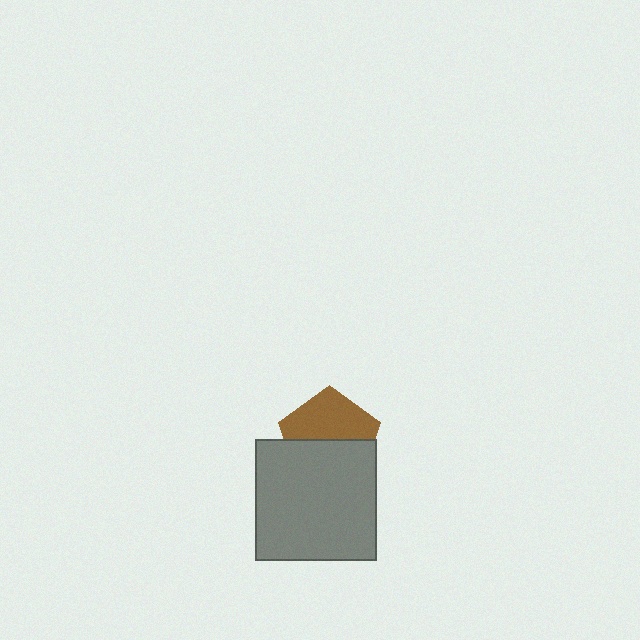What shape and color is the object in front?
The object in front is a gray square.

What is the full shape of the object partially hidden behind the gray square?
The partially hidden object is a brown pentagon.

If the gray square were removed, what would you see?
You would see the complete brown pentagon.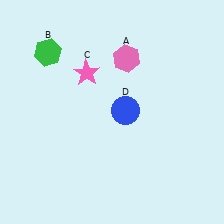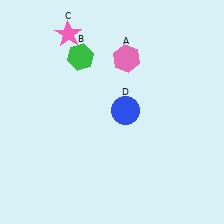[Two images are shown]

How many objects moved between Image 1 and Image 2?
2 objects moved between the two images.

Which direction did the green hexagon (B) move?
The green hexagon (B) moved right.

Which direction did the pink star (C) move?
The pink star (C) moved up.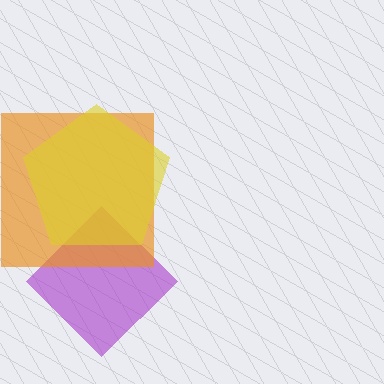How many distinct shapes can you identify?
There are 3 distinct shapes: a purple diamond, an orange square, a yellow pentagon.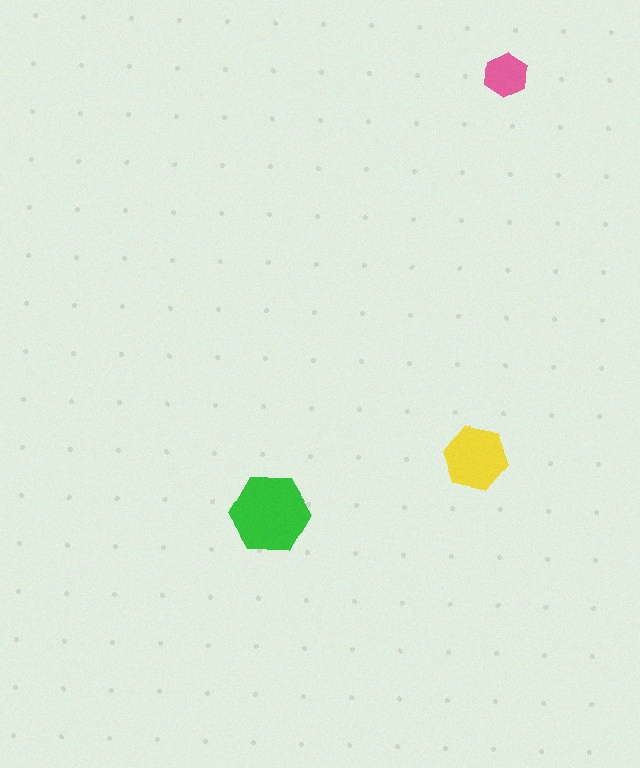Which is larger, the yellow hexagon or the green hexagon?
The green one.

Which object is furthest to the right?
The pink hexagon is rightmost.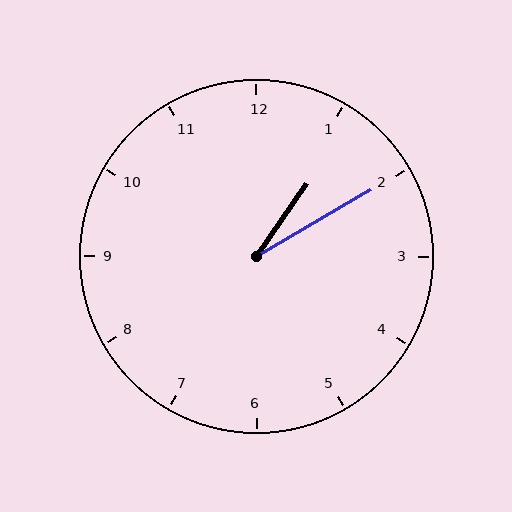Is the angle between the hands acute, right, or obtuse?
It is acute.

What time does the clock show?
1:10.